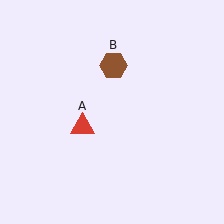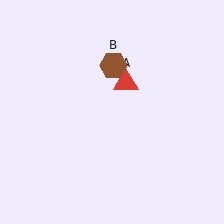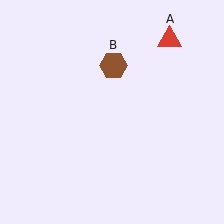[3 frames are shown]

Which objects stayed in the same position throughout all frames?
Brown hexagon (object B) remained stationary.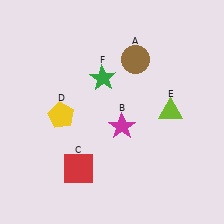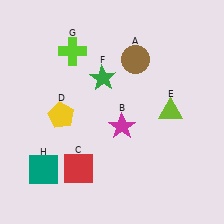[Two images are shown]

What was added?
A lime cross (G), a teal square (H) were added in Image 2.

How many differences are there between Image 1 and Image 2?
There are 2 differences between the two images.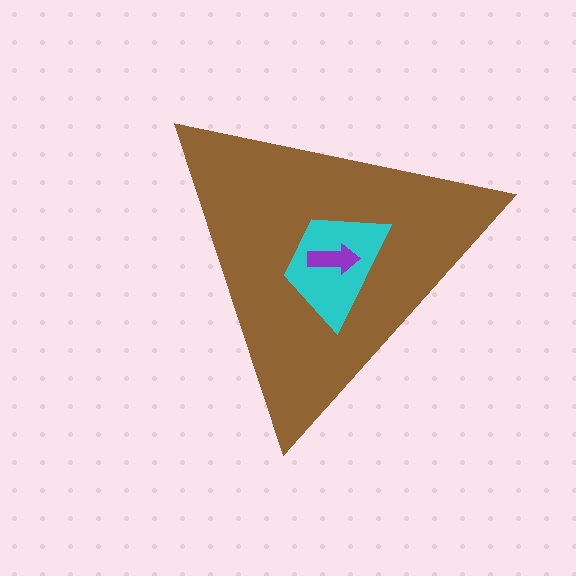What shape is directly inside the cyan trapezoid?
The purple arrow.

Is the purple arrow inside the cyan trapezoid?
Yes.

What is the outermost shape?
The brown triangle.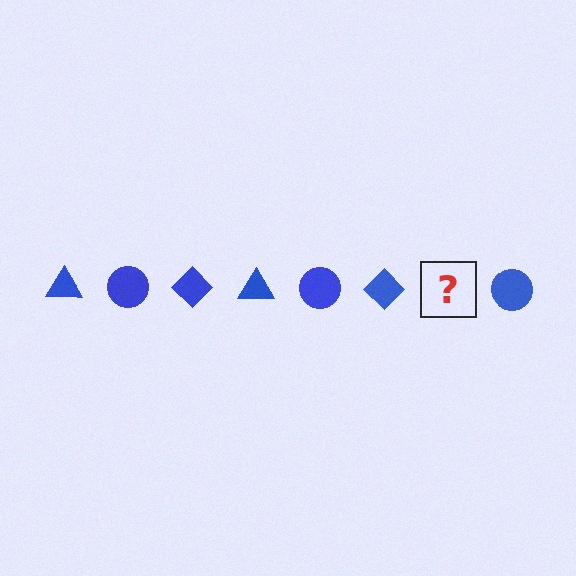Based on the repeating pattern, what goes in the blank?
The blank should be a blue triangle.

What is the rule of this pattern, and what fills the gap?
The rule is that the pattern cycles through triangle, circle, diamond shapes in blue. The gap should be filled with a blue triangle.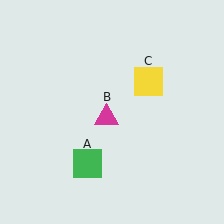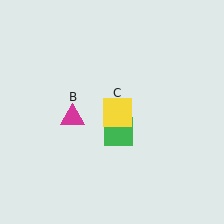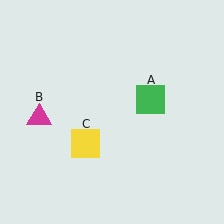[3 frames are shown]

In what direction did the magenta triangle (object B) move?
The magenta triangle (object B) moved left.